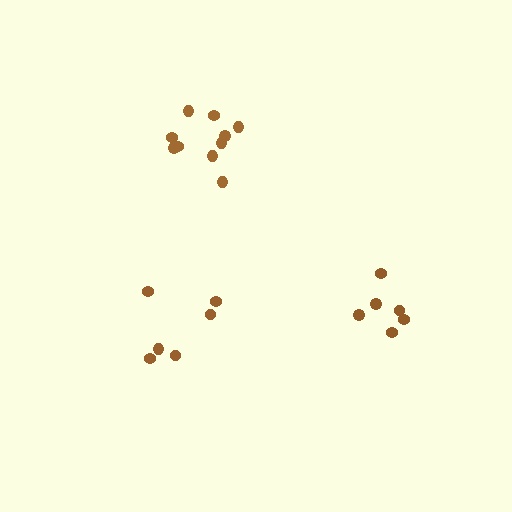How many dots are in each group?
Group 1: 6 dots, Group 2: 6 dots, Group 3: 10 dots (22 total).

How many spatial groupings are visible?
There are 3 spatial groupings.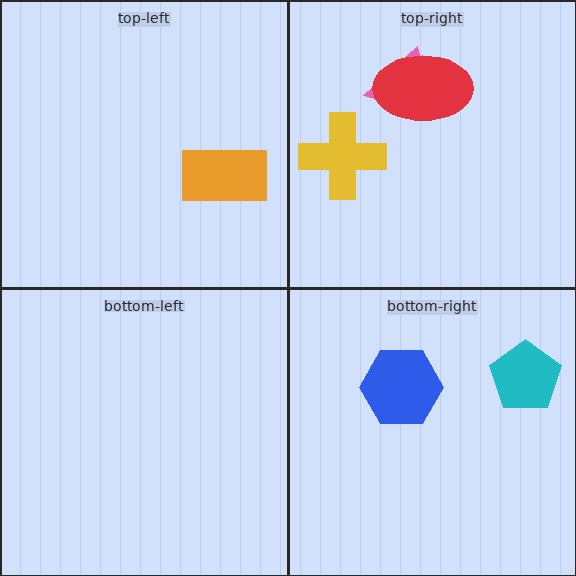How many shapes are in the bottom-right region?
2.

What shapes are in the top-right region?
The pink triangle, the yellow cross, the red ellipse.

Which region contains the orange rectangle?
The top-left region.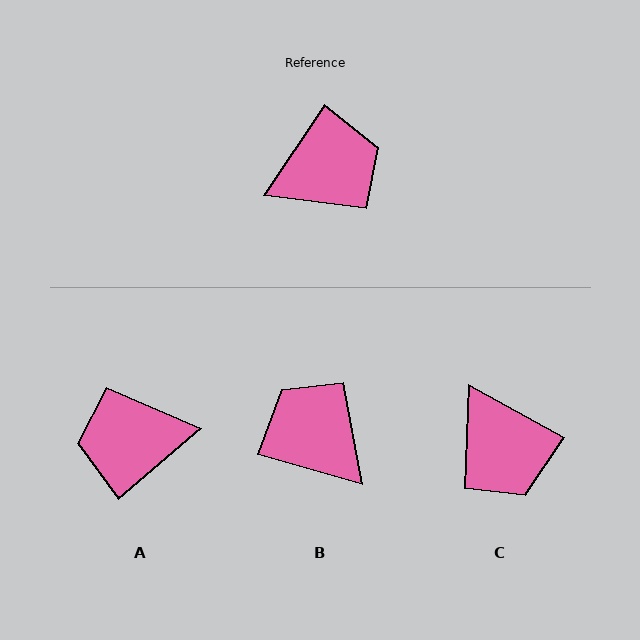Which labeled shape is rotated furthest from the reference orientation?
A, about 164 degrees away.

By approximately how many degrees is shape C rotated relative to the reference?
Approximately 85 degrees clockwise.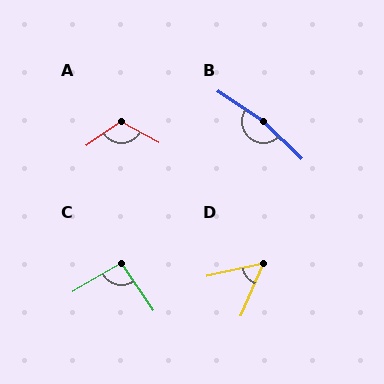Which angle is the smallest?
D, at approximately 54 degrees.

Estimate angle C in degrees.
Approximately 94 degrees.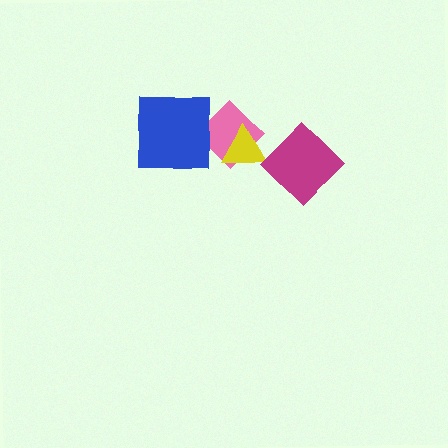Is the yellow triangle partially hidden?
Yes, it is partially covered by another shape.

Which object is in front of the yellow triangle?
The magenta diamond is in front of the yellow triangle.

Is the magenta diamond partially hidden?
No, no other shape covers it.